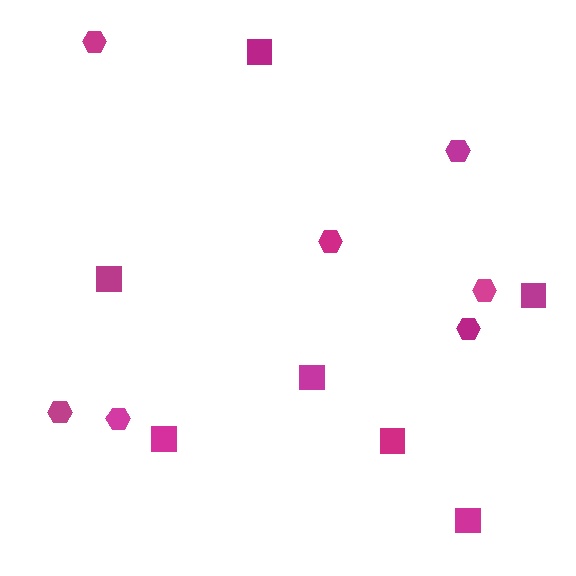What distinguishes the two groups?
There are 2 groups: one group of squares (7) and one group of hexagons (7).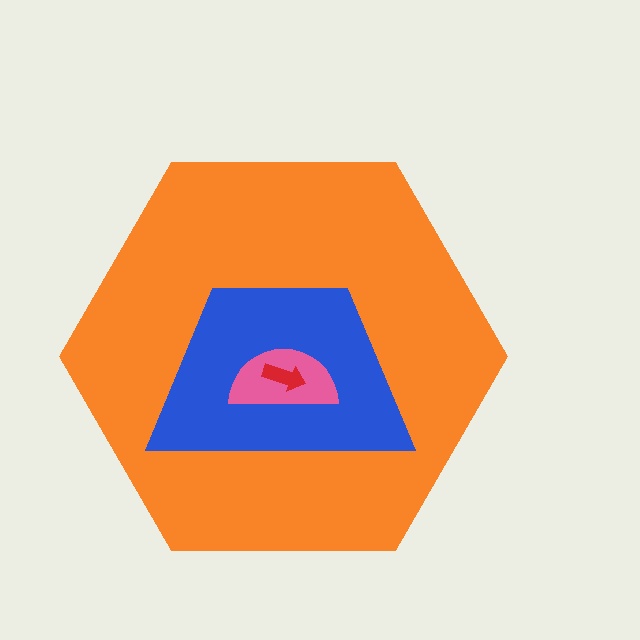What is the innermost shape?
The red arrow.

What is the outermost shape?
The orange hexagon.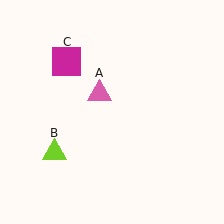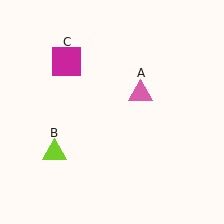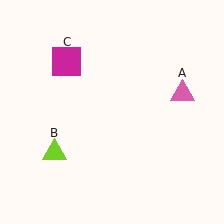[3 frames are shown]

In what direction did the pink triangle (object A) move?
The pink triangle (object A) moved right.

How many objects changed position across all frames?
1 object changed position: pink triangle (object A).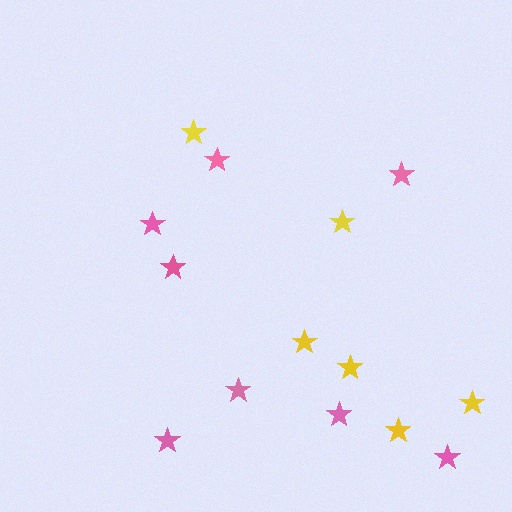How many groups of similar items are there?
There are 2 groups: one group of pink stars (8) and one group of yellow stars (6).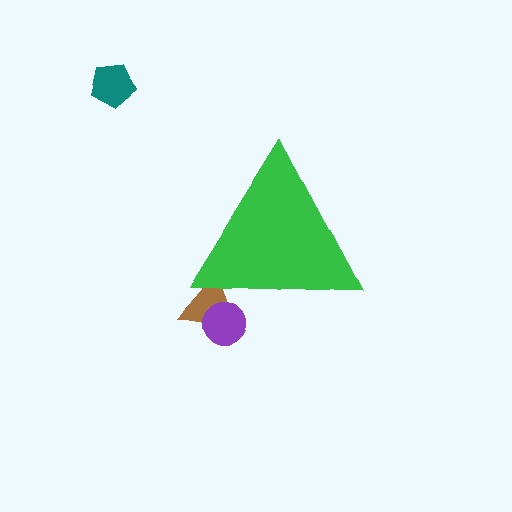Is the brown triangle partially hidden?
Yes, the brown triangle is partially hidden behind the green triangle.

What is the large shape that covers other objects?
A green triangle.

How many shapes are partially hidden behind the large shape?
2 shapes are partially hidden.